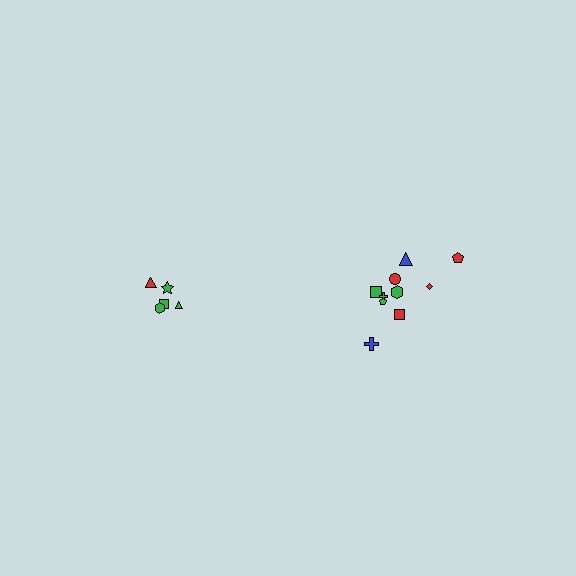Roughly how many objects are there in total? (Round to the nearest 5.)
Roughly 15 objects in total.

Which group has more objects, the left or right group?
The right group.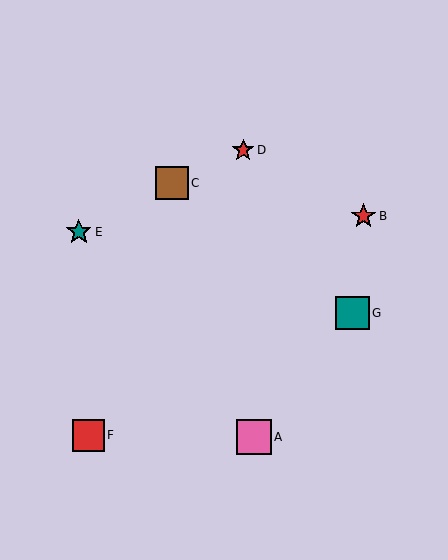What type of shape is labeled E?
Shape E is a teal star.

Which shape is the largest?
The pink square (labeled A) is the largest.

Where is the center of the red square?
The center of the red square is at (88, 435).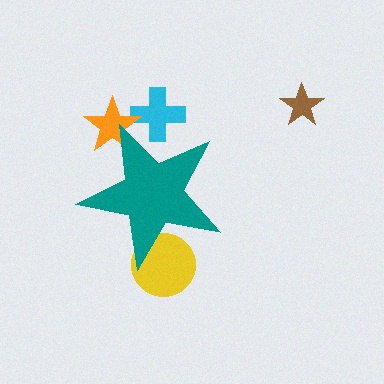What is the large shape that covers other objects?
A teal star.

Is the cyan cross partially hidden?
Yes, the cyan cross is partially hidden behind the teal star.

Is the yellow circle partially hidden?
Yes, the yellow circle is partially hidden behind the teal star.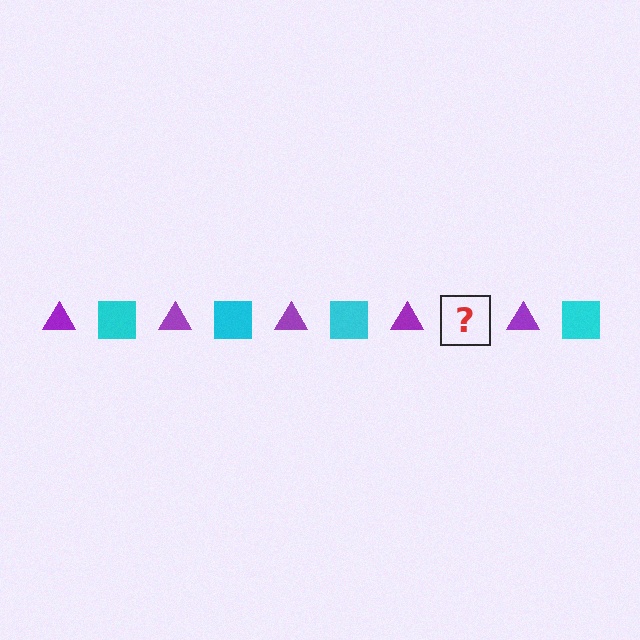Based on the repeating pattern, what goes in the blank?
The blank should be a cyan square.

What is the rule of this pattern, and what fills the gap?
The rule is that the pattern alternates between purple triangle and cyan square. The gap should be filled with a cyan square.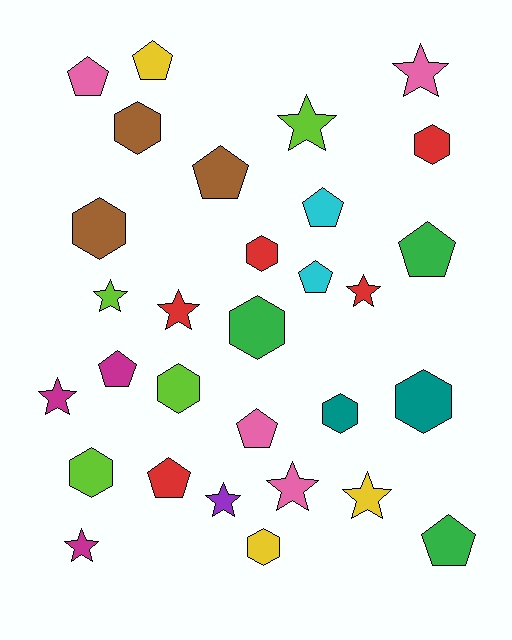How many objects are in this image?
There are 30 objects.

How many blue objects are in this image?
There are no blue objects.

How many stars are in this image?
There are 10 stars.